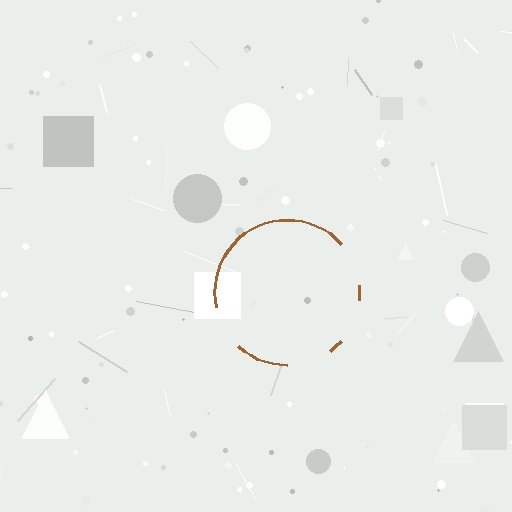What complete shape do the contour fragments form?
The contour fragments form a circle.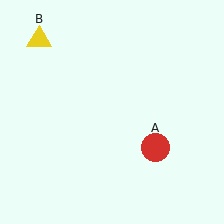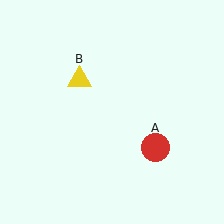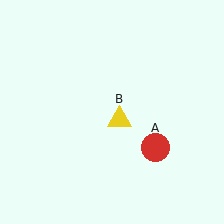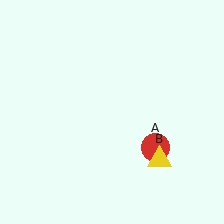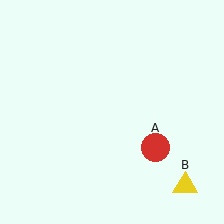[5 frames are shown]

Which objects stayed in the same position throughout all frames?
Red circle (object A) remained stationary.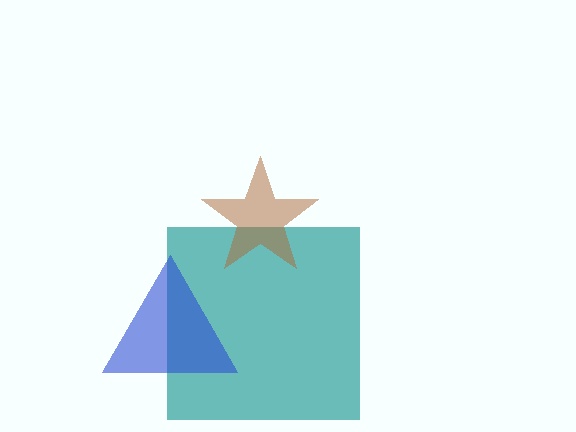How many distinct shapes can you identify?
There are 3 distinct shapes: a teal square, a brown star, a blue triangle.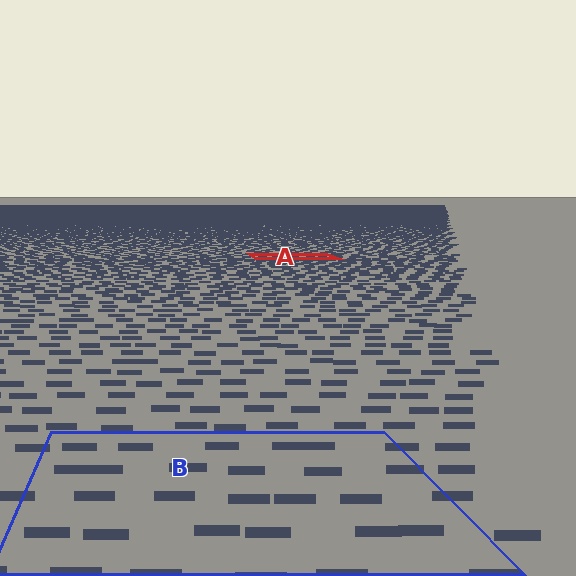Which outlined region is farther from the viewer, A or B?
Region A is farther from the viewer — the texture elements inside it appear smaller and more densely packed.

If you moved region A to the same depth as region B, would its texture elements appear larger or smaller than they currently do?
They would appear larger. At a closer depth, the same texture elements are projected at a bigger on-screen size.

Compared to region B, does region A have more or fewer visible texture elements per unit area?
Region A has more texture elements per unit area — they are packed more densely because it is farther away.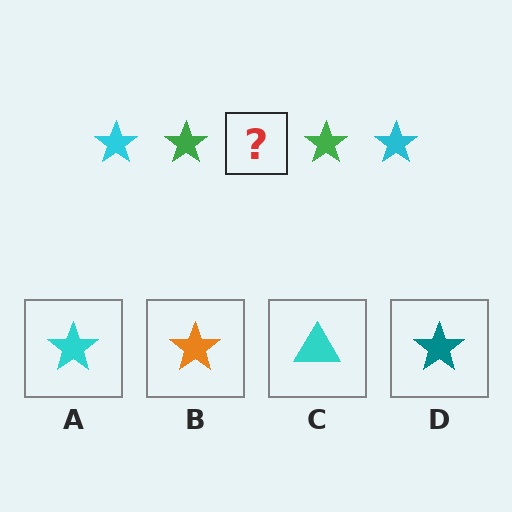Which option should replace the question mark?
Option A.